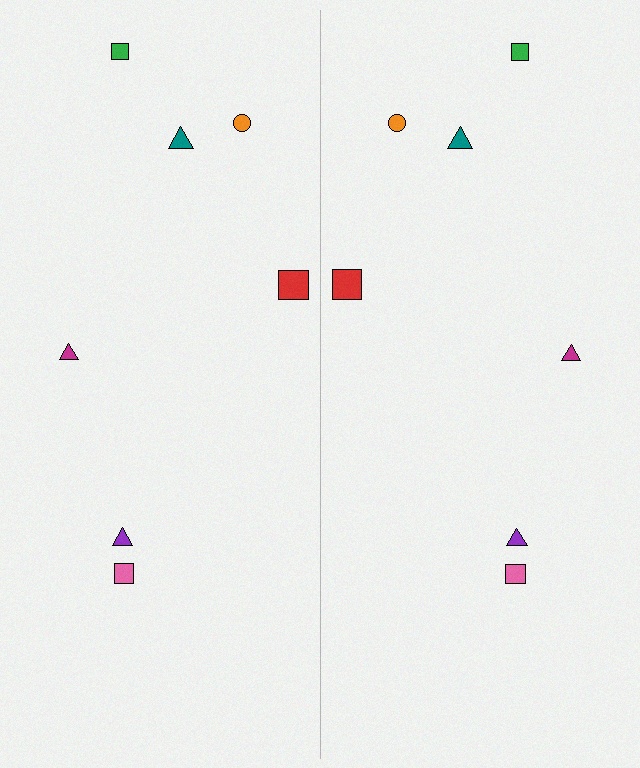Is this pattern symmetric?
Yes, this pattern has bilateral (reflection) symmetry.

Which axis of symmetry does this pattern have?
The pattern has a vertical axis of symmetry running through the center of the image.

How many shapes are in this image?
There are 14 shapes in this image.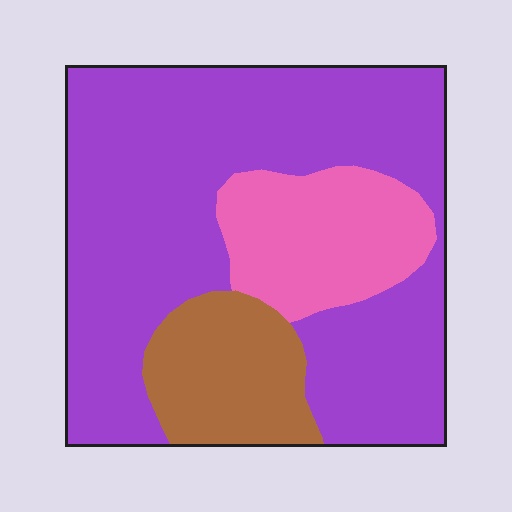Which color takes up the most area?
Purple, at roughly 65%.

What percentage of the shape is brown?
Brown covers 15% of the shape.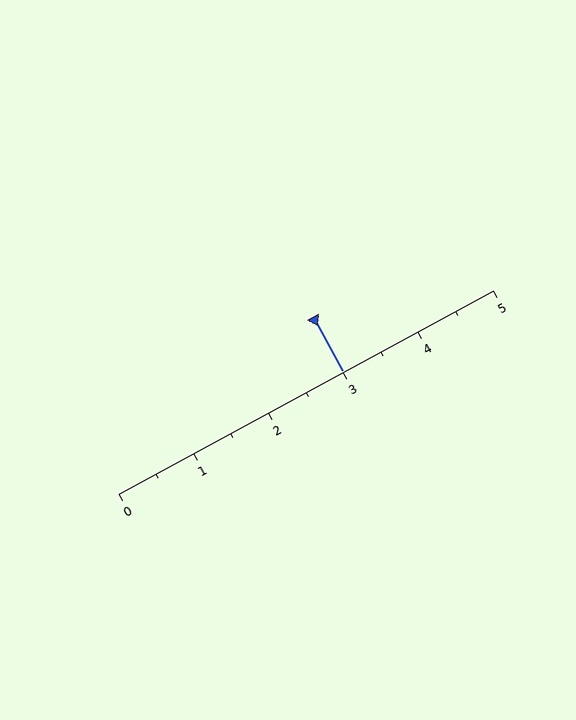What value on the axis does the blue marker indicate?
The marker indicates approximately 3.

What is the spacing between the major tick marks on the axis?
The major ticks are spaced 1 apart.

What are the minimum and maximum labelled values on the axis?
The axis runs from 0 to 5.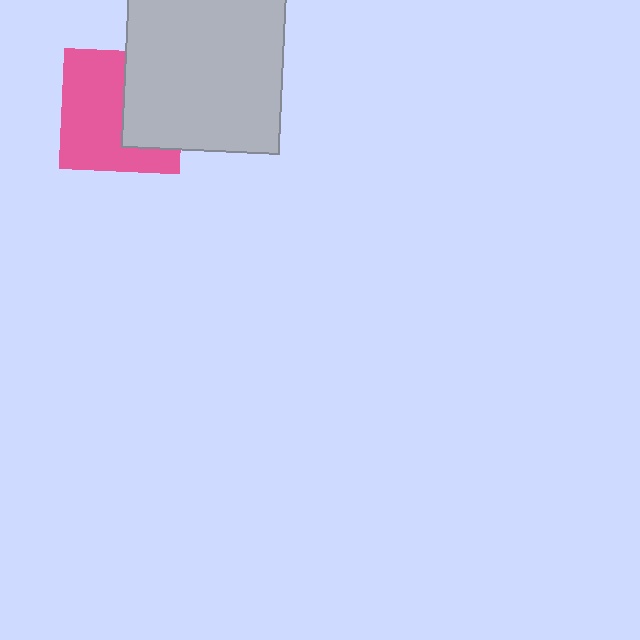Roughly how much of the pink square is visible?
About half of it is visible (roughly 60%).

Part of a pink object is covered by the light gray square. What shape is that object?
It is a square.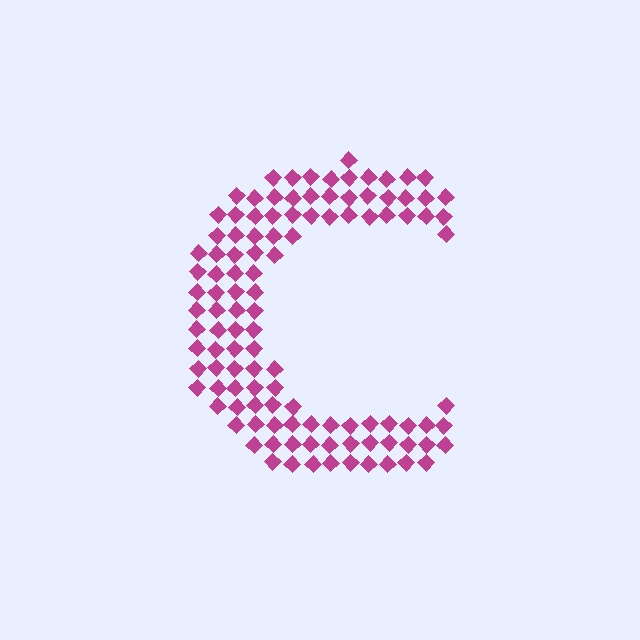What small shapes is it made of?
It is made of small diamonds.